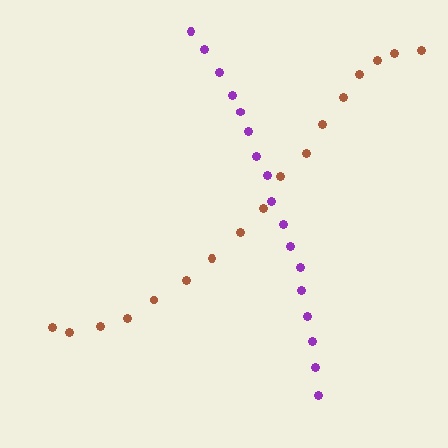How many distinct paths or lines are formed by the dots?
There are 2 distinct paths.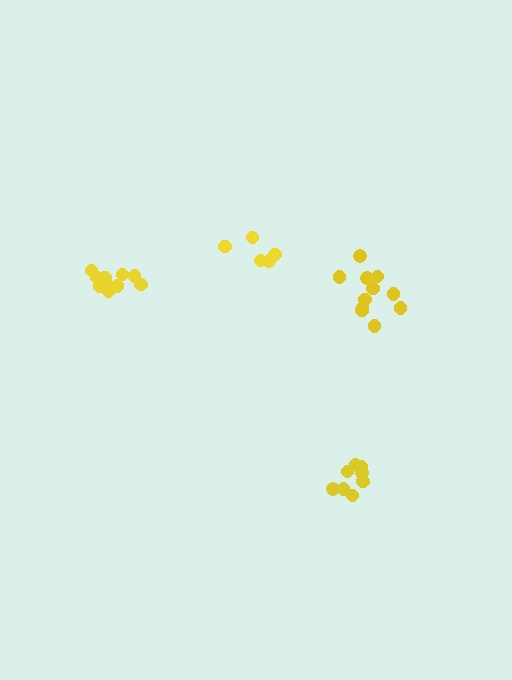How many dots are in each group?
Group 1: 8 dots, Group 2: 11 dots, Group 3: 5 dots, Group 4: 10 dots (34 total).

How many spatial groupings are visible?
There are 4 spatial groupings.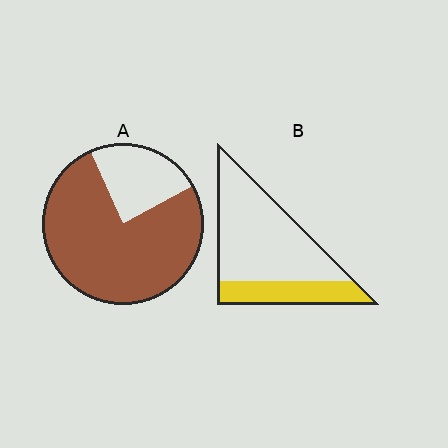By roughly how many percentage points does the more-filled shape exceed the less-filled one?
By roughly 50 percentage points (A over B).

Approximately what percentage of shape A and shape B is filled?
A is approximately 75% and B is approximately 25%.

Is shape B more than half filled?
No.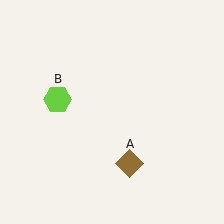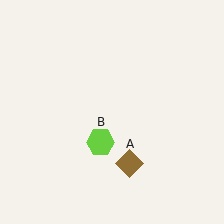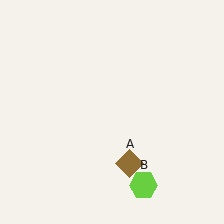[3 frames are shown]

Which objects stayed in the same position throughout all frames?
Brown diamond (object A) remained stationary.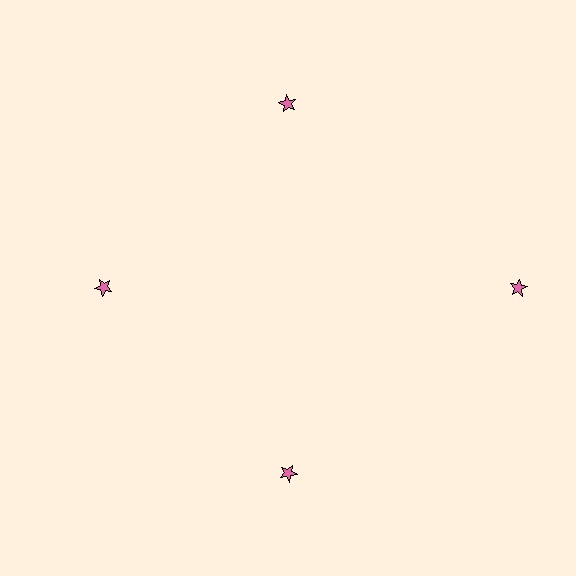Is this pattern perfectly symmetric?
No. The 4 pink stars are arranged in a ring, but one element near the 3 o'clock position is pushed outward from the center, breaking the 4-fold rotational symmetry.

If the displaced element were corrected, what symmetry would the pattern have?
It would have 4-fold rotational symmetry — the pattern would map onto itself every 90 degrees.